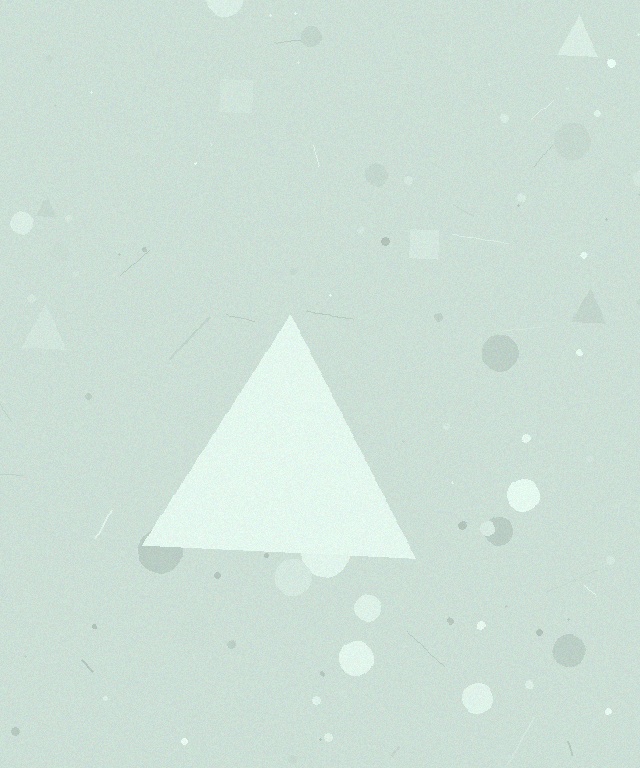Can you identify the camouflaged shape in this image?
The camouflaged shape is a triangle.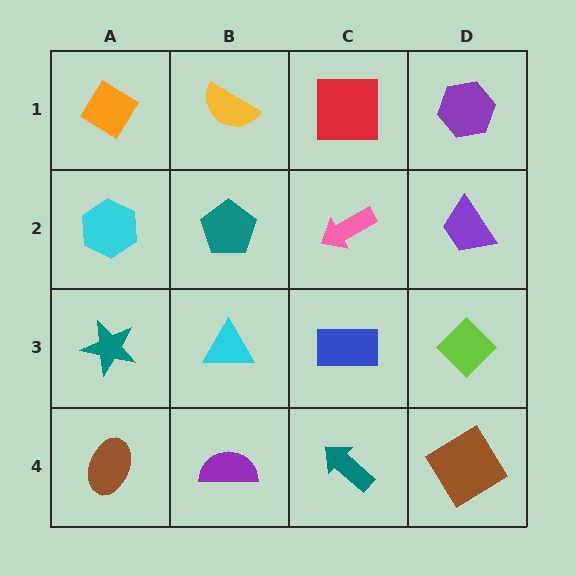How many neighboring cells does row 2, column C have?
4.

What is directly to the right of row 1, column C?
A purple hexagon.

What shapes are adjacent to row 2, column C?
A red square (row 1, column C), a blue rectangle (row 3, column C), a teal pentagon (row 2, column B), a purple trapezoid (row 2, column D).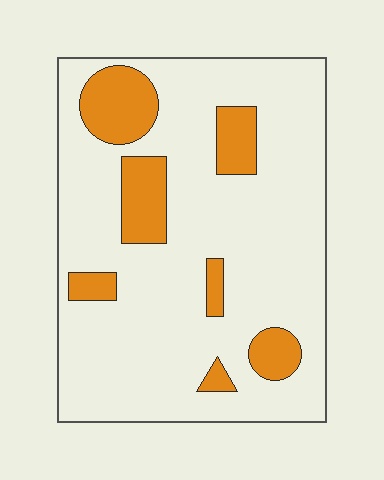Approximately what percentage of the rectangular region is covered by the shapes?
Approximately 20%.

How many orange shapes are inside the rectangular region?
7.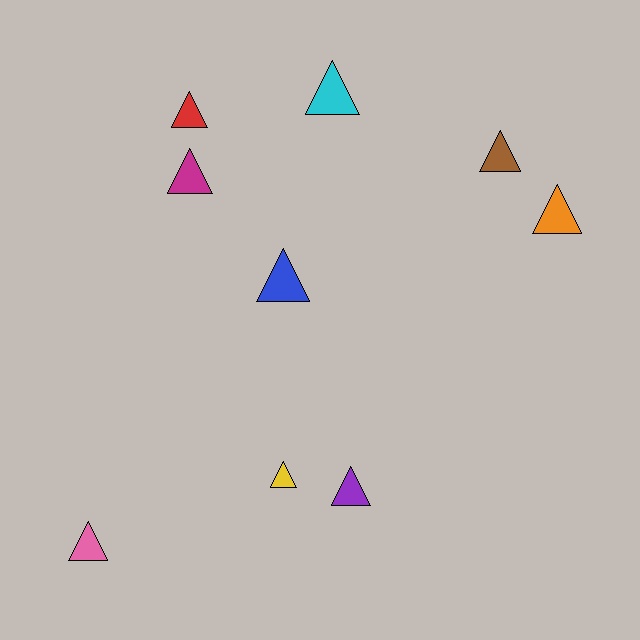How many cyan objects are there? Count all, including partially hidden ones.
There is 1 cyan object.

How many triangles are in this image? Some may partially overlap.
There are 9 triangles.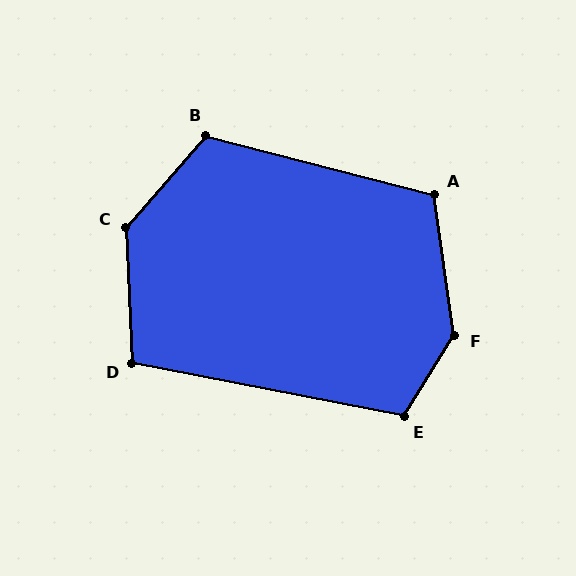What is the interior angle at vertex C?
Approximately 136 degrees (obtuse).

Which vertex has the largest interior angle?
F, at approximately 140 degrees.